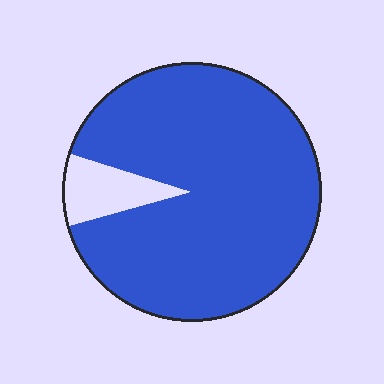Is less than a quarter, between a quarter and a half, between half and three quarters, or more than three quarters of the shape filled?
More than three quarters.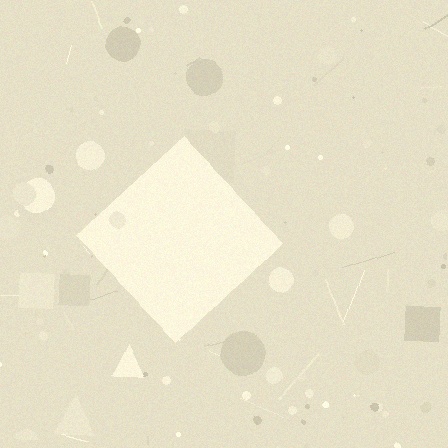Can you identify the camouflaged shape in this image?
The camouflaged shape is a diamond.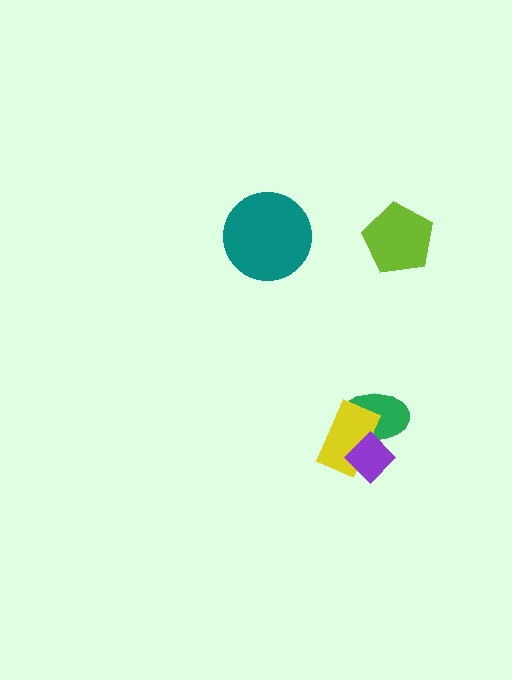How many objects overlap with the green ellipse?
2 objects overlap with the green ellipse.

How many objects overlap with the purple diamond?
2 objects overlap with the purple diamond.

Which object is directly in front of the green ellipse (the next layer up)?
The yellow rectangle is directly in front of the green ellipse.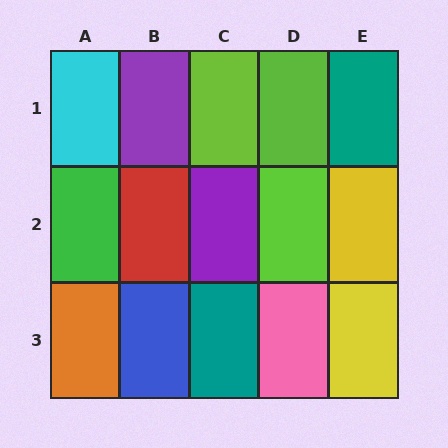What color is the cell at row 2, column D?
Lime.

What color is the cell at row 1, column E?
Teal.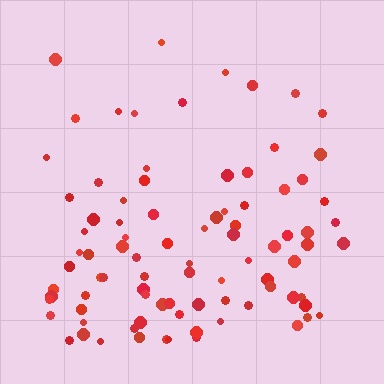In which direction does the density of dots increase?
From top to bottom, with the bottom side densest.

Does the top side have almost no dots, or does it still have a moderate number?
Still a moderate number, just noticeably fewer than the bottom.